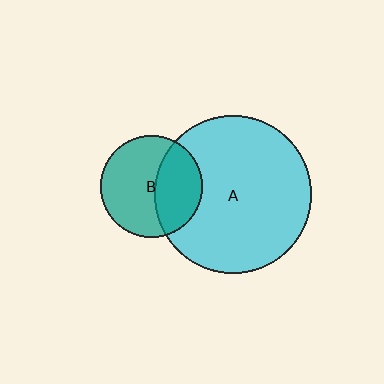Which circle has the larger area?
Circle A (cyan).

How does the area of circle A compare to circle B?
Approximately 2.4 times.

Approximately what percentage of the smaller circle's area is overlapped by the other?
Approximately 40%.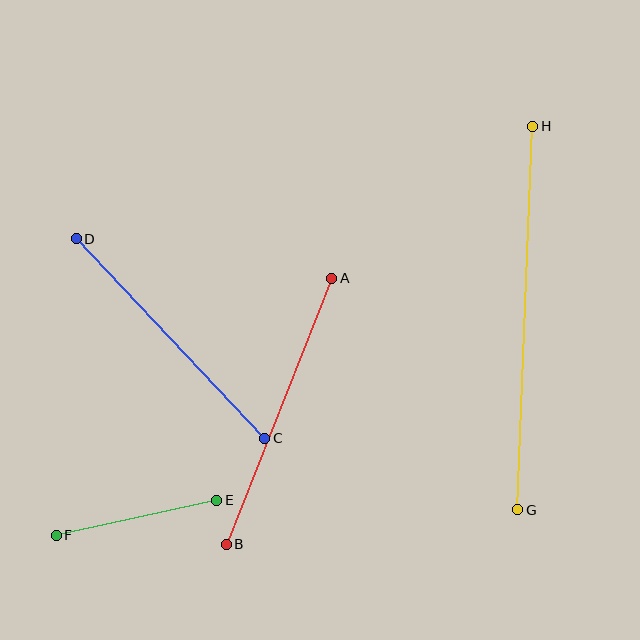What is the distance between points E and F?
The distance is approximately 164 pixels.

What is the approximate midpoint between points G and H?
The midpoint is at approximately (525, 318) pixels.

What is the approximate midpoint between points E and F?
The midpoint is at approximately (136, 518) pixels.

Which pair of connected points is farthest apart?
Points G and H are farthest apart.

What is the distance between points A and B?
The distance is approximately 286 pixels.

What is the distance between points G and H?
The distance is approximately 384 pixels.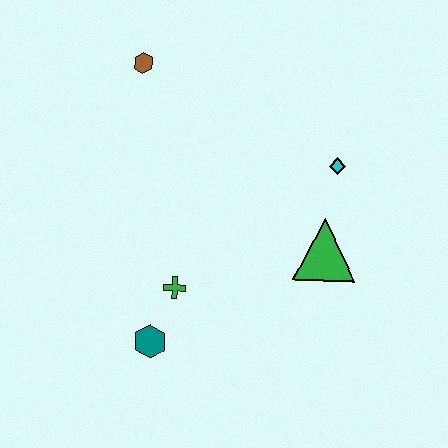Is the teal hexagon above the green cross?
No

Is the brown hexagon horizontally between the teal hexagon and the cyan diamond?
No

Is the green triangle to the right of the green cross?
Yes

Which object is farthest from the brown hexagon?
The teal hexagon is farthest from the brown hexagon.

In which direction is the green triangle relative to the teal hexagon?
The green triangle is to the right of the teal hexagon.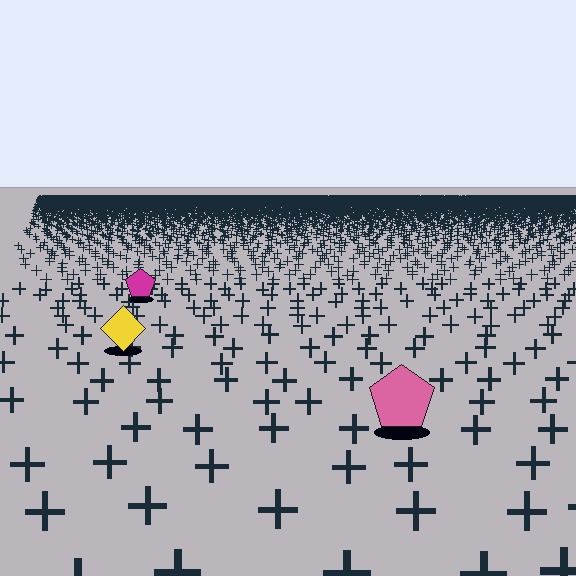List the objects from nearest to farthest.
From nearest to farthest: the pink pentagon, the yellow diamond, the magenta pentagon.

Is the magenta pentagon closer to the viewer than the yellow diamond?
No. The yellow diamond is closer — you can tell from the texture gradient: the ground texture is coarser near it.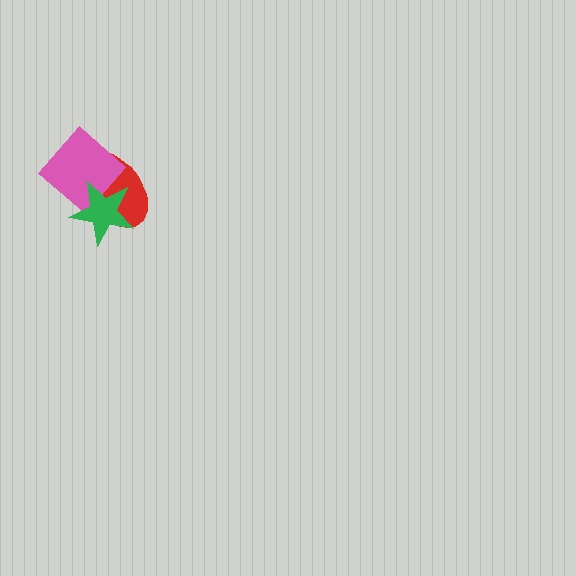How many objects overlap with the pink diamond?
2 objects overlap with the pink diamond.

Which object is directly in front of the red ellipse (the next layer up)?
The pink diamond is directly in front of the red ellipse.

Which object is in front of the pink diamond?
The green star is in front of the pink diamond.